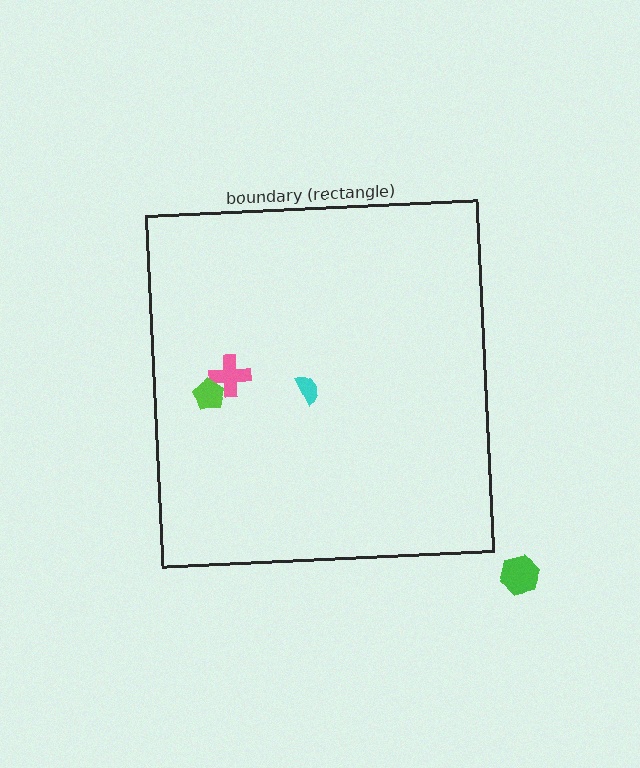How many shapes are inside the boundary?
3 inside, 1 outside.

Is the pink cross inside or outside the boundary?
Inside.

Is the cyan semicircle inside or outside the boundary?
Inside.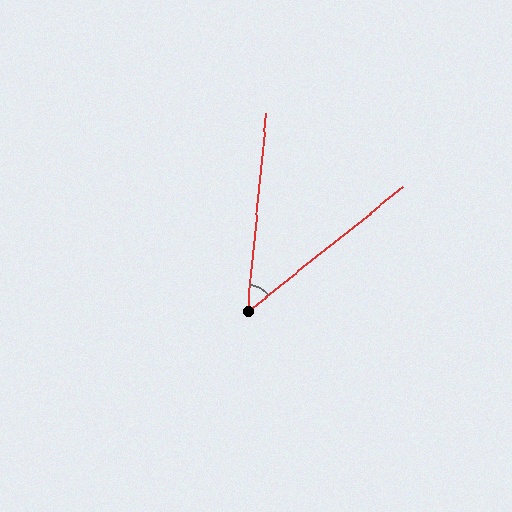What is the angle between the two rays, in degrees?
Approximately 46 degrees.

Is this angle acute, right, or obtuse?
It is acute.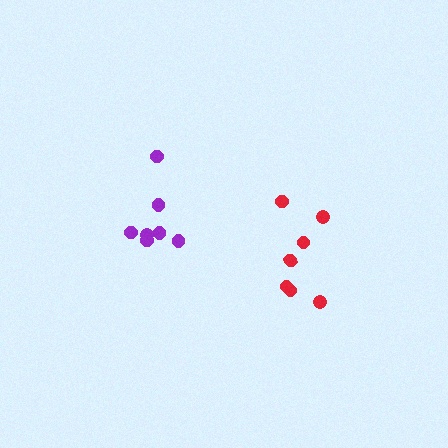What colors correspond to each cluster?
The clusters are colored: purple, red.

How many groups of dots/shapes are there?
There are 2 groups.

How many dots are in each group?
Group 1: 7 dots, Group 2: 7 dots (14 total).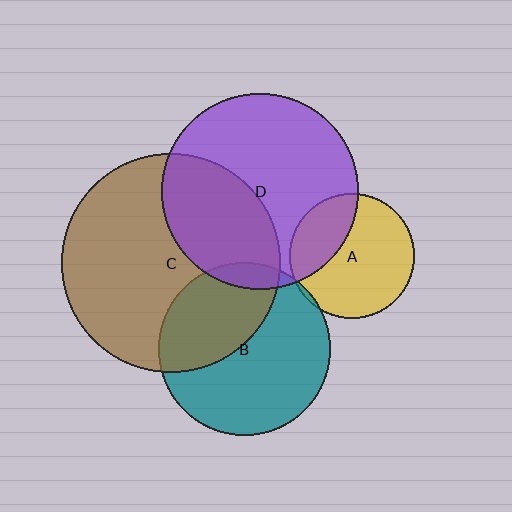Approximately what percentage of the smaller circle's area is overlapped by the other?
Approximately 30%.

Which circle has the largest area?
Circle C (brown).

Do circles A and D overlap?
Yes.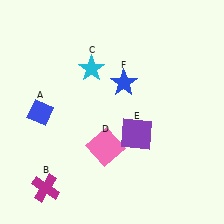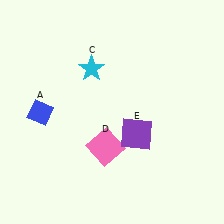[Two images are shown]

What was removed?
The magenta cross (B), the blue star (F) were removed in Image 2.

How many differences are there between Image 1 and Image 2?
There are 2 differences between the two images.